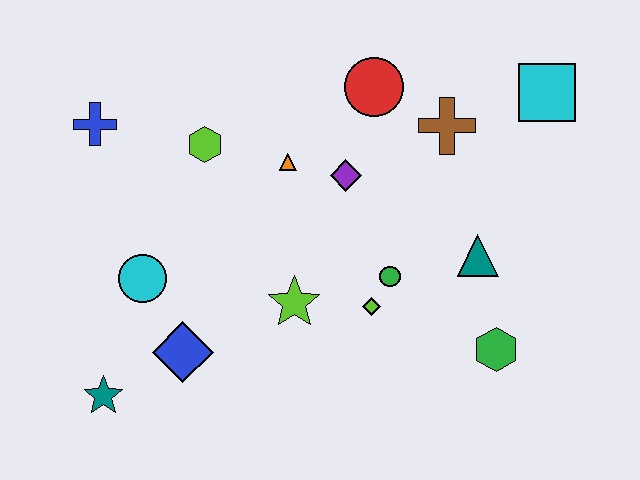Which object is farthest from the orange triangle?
The teal star is farthest from the orange triangle.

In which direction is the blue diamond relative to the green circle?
The blue diamond is to the left of the green circle.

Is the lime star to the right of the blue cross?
Yes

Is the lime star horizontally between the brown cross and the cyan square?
No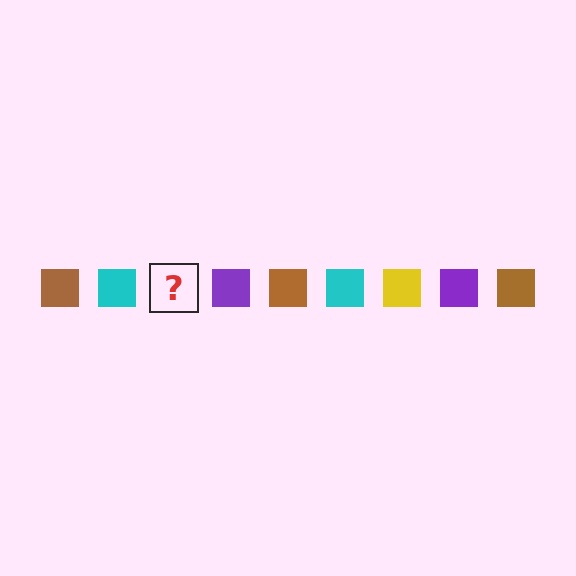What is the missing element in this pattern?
The missing element is a yellow square.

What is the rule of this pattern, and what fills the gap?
The rule is that the pattern cycles through brown, cyan, yellow, purple squares. The gap should be filled with a yellow square.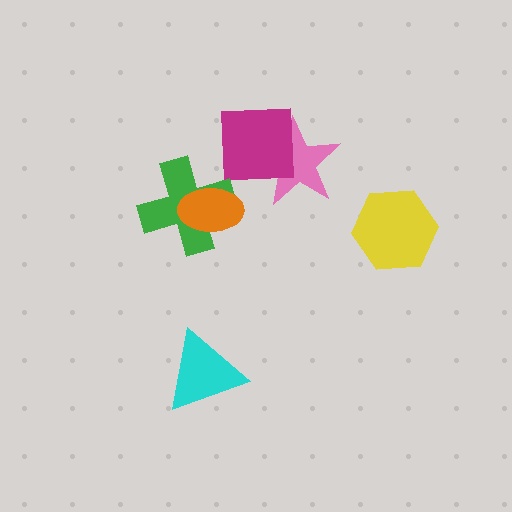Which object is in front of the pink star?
The magenta square is in front of the pink star.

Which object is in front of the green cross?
The orange ellipse is in front of the green cross.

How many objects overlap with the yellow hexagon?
0 objects overlap with the yellow hexagon.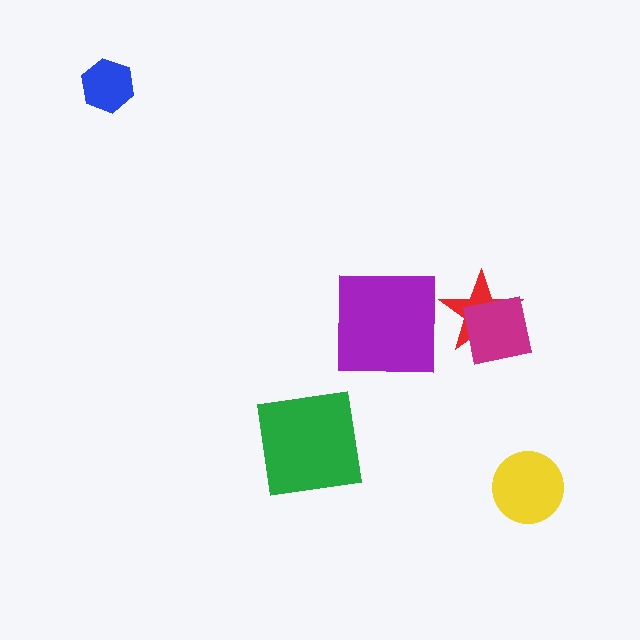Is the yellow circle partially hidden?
No, no other shape covers it.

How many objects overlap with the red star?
1 object overlaps with the red star.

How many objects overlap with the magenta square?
1 object overlaps with the magenta square.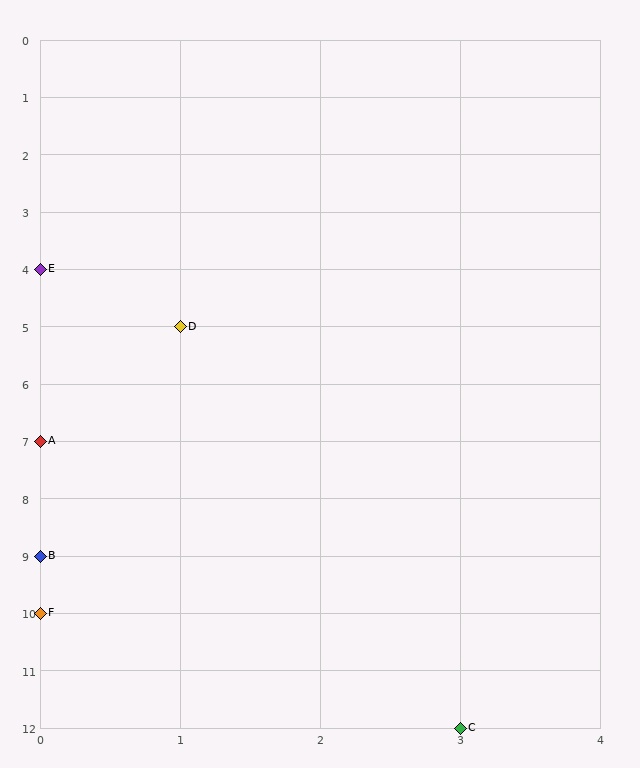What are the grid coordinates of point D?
Point D is at grid coordinates (1, 5).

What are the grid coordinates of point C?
Point C is at grid coordinates (3, 12).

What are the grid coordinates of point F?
Point F is at grid coordinates (0, 10).